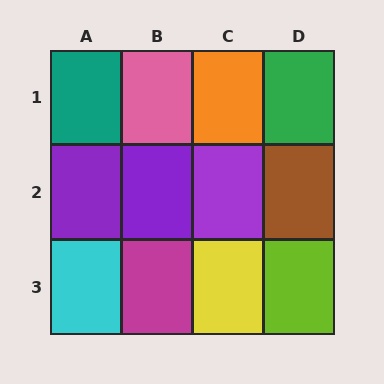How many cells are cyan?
1 cell is cyan.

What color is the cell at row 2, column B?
Purple.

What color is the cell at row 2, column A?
Purple.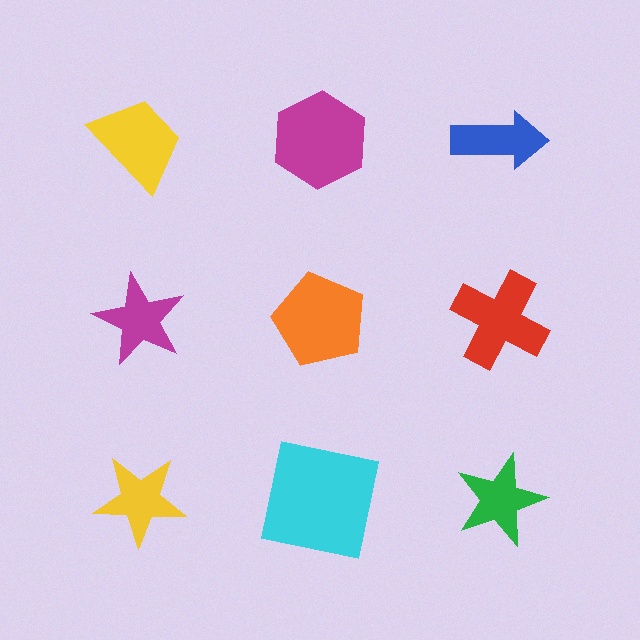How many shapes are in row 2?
3 shapes.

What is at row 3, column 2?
A cyan square.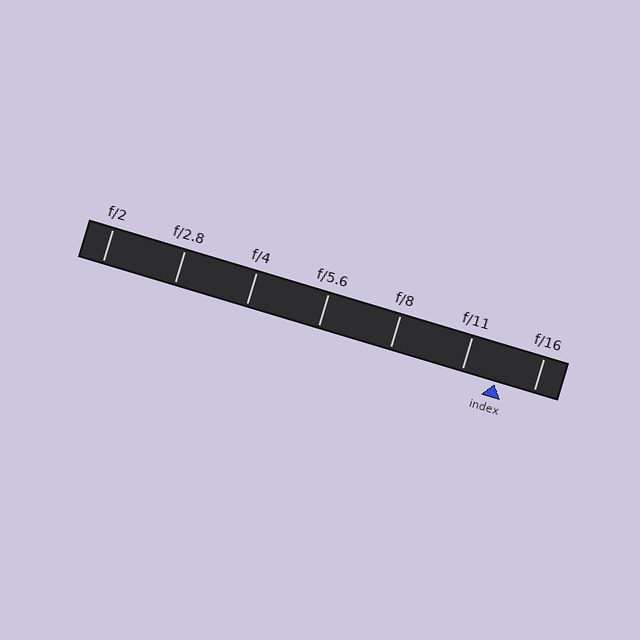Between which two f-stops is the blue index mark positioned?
The index mark is between f/11 and f/16.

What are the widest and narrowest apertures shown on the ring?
The widest aperture shown is f/2 and the narrowest is f/16.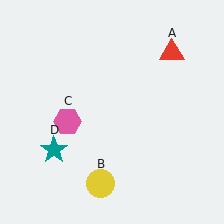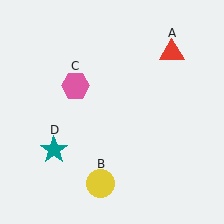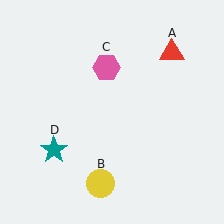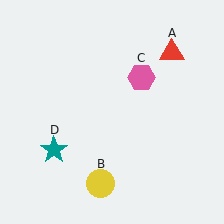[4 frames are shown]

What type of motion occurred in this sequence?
The pink hexagon (object C) rotated clockwise around the center of the scene.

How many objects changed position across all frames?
1 object changed position: pink hexagon (object C).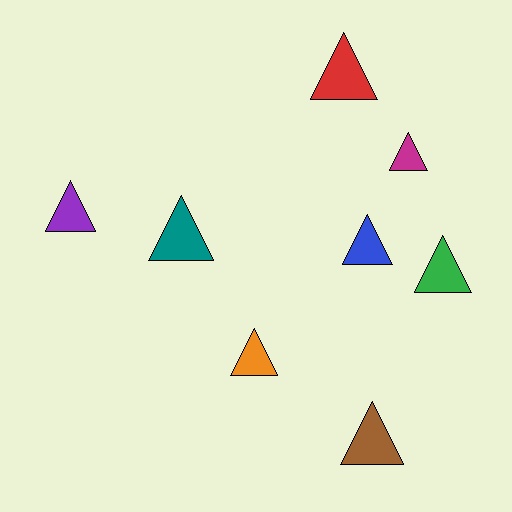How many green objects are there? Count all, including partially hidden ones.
There is 1 green object.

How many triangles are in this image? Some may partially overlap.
There are 8 triangles.